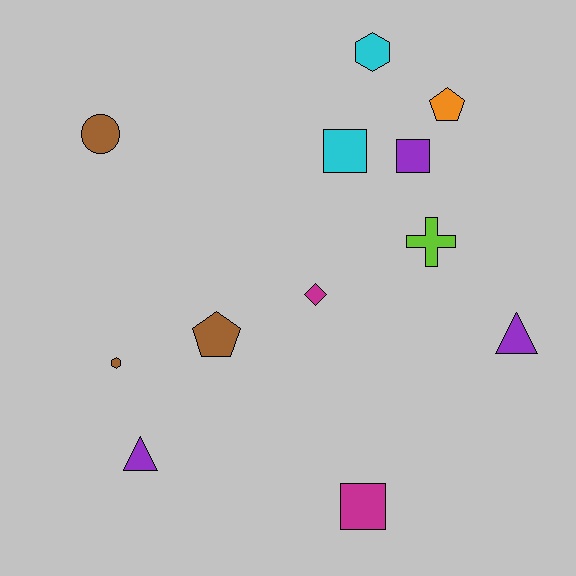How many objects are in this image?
There are 12 objects.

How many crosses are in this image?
There is 1 cross.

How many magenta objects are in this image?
There are 2 magenta objects.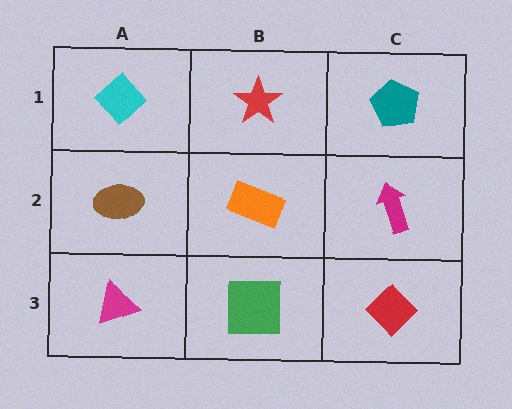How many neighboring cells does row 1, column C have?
2.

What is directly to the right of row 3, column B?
A red diamond.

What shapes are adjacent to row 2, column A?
A cyan diamond (row 1, column A), a magenta triangle (row 3, column A), an orange rectangle (row 2, column B).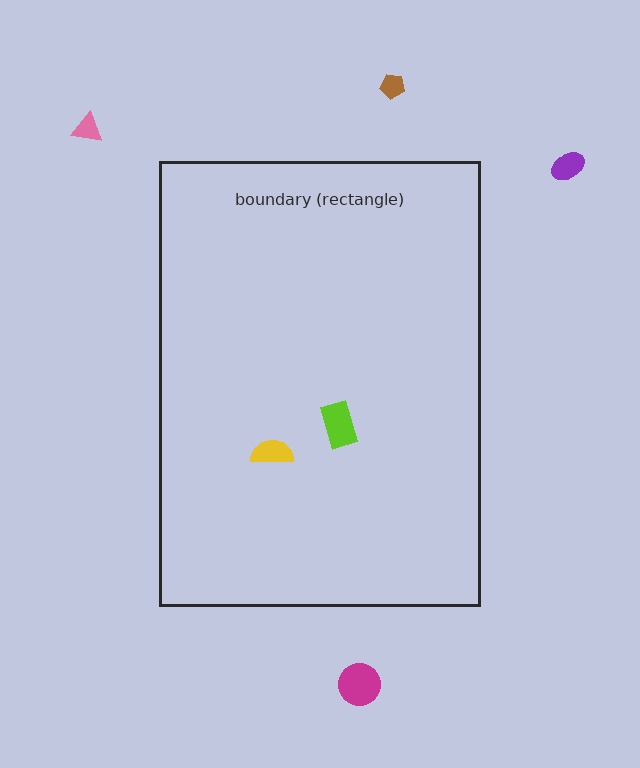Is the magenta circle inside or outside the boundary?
Outside.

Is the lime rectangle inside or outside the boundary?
Inside.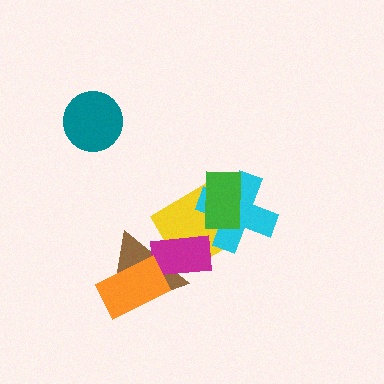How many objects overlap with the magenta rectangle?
2 objects overlap with the magenta rectangle.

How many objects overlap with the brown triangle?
3 objects overlap with the brown triangle.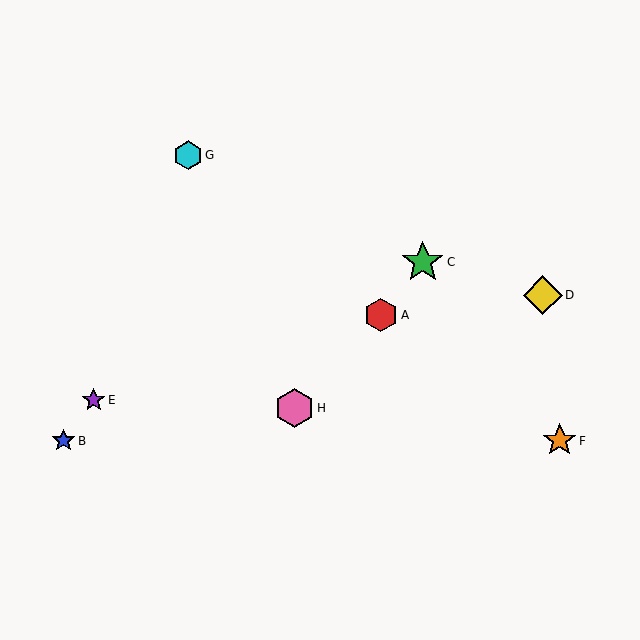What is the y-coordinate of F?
Object F is at y≈441.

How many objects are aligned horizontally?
2 objects (B, F) are aligned horizontally.